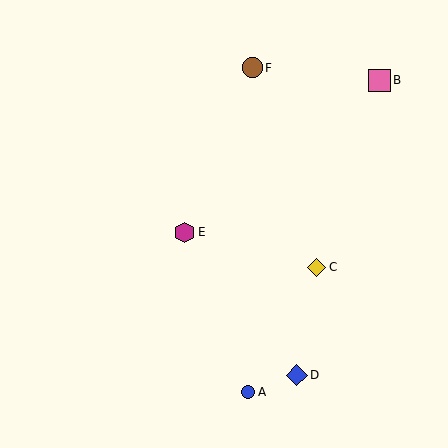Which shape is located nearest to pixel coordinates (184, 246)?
The magenta hexagon (labeled E) at (184, 232) is nearest to that location.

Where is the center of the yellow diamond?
The center of the yellow diamond is at (317, 267).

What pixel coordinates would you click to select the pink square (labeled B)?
Click at (379, 80) to select the pink square B.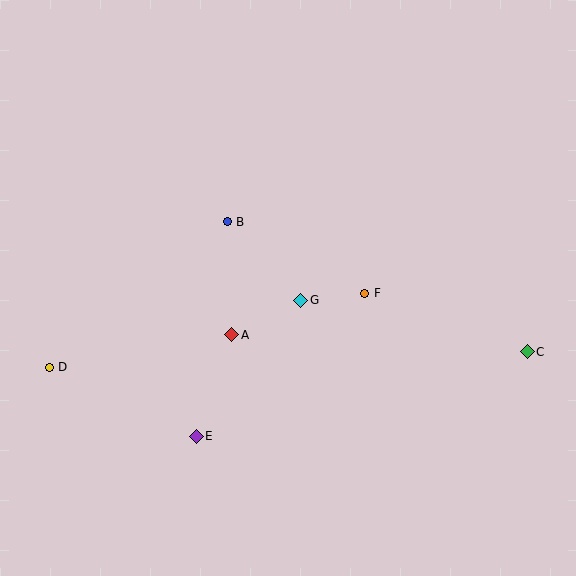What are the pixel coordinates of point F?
Point F is at (365, 293).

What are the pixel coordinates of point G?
Point G is at (301, 300).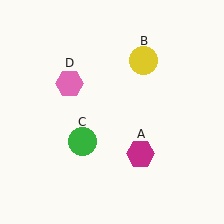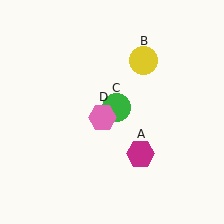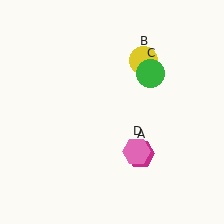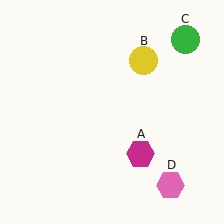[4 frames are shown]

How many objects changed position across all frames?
2 objects changed position: green circle (object C), pink hexagon (object D).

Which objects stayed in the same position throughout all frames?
Magenta hexagon (object A) and yellow circle (object B) remained stationary.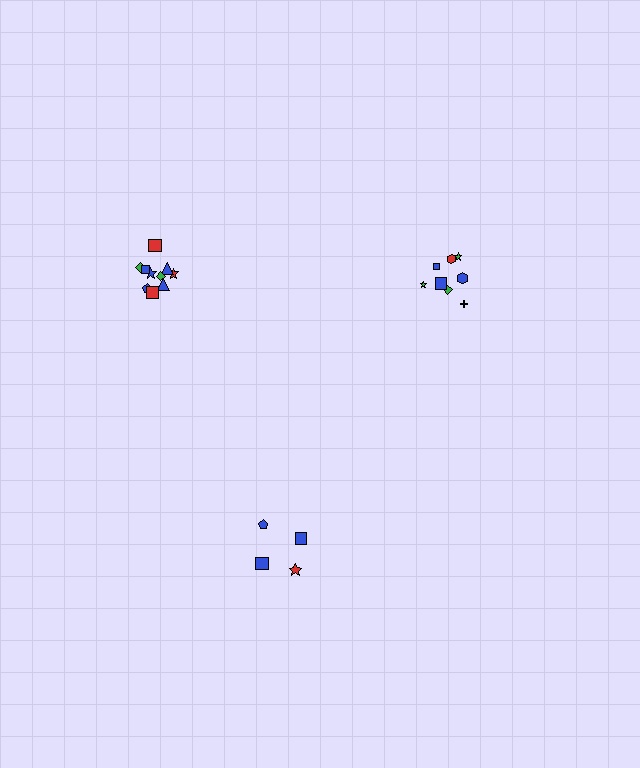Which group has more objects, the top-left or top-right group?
The top-left group.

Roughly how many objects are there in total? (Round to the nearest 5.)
Roughly 20 objects in total.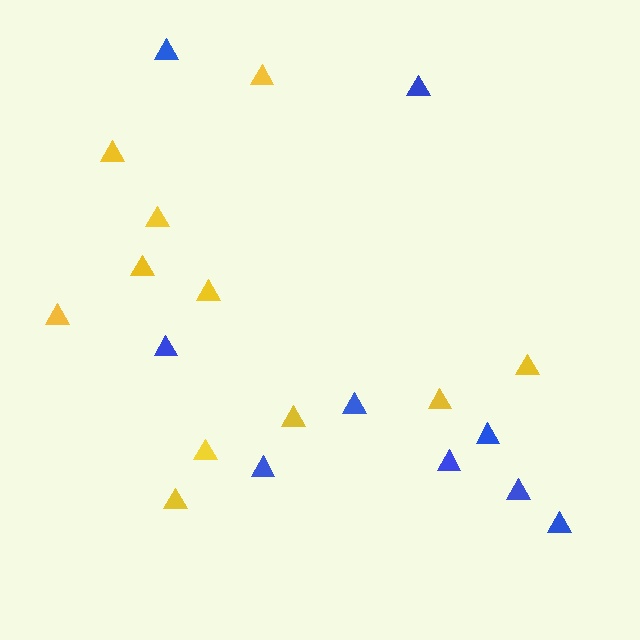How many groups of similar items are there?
There are 2 groups: one group of yellow triangles (11) and one group of blue triangles (9).